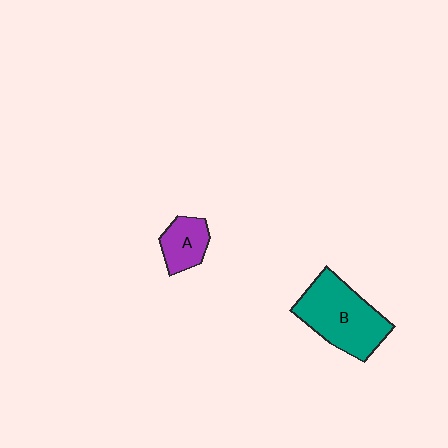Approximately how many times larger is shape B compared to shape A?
Approximately 2.3 times.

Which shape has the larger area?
Shape B (teal).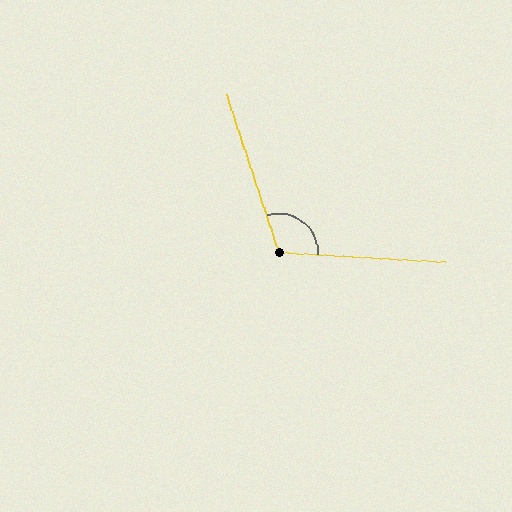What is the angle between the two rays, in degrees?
Approximately 112 degrees.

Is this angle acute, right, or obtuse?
It is obtuse.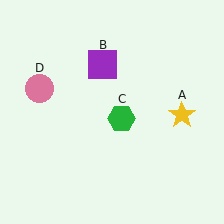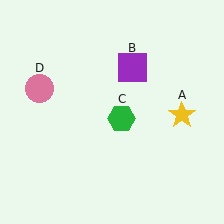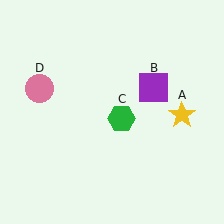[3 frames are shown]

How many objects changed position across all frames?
1 object changed position: purple square (object B).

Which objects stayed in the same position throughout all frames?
Yellow star (object A) and green hexagon (object C) and pink circle (object D) remained stationary.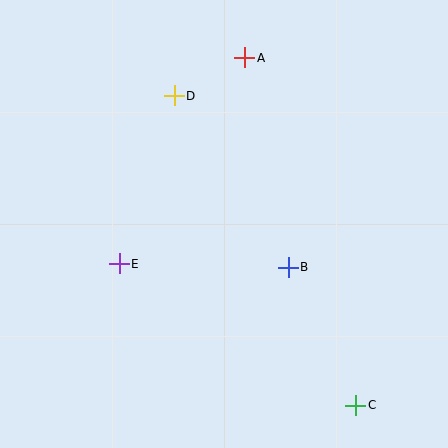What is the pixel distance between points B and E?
The distance between B and E is 169 pixels.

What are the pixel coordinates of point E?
Point E is at (119, 264).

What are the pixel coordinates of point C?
Point C is at (356, 405).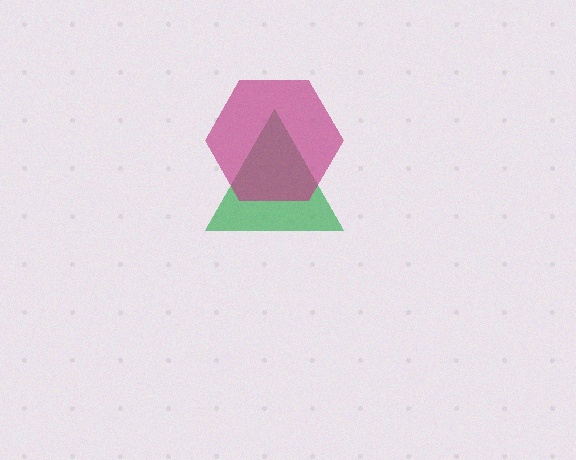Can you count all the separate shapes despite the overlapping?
Yes, there are 2 separate shapes.